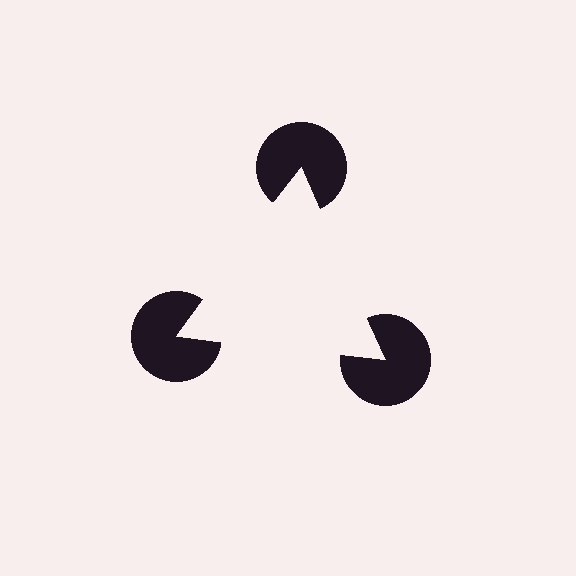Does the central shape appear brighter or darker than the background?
It typically appears slightly brighter than the background, even though no actual brightness change is drawn.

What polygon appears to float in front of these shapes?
An illusory triangle — its edges are inferred from the aligned wedge cuts in the pac-man discs, not physically drawn.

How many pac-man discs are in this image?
There are 3 — one at each vertex of the illusory triangle.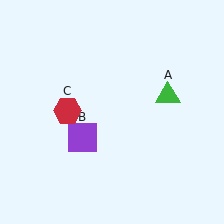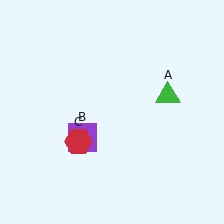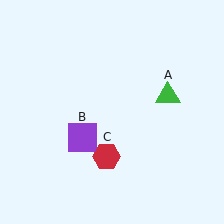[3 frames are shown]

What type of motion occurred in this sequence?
The red hexagon (object C) rotated counterclockwise around the center of the scene.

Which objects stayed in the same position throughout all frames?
Green triangle (object A) and purple square (object B) remained stationary.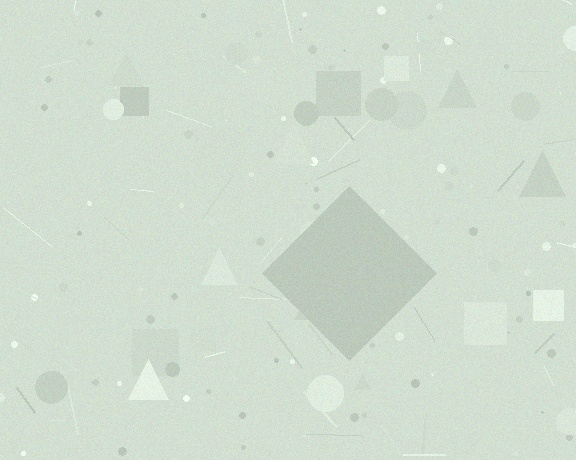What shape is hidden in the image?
A diamond is hidden in the image.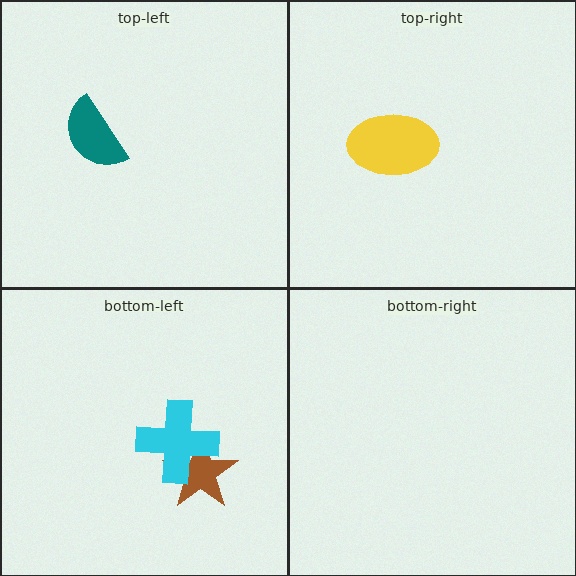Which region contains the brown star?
The bottom-left region.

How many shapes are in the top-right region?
1.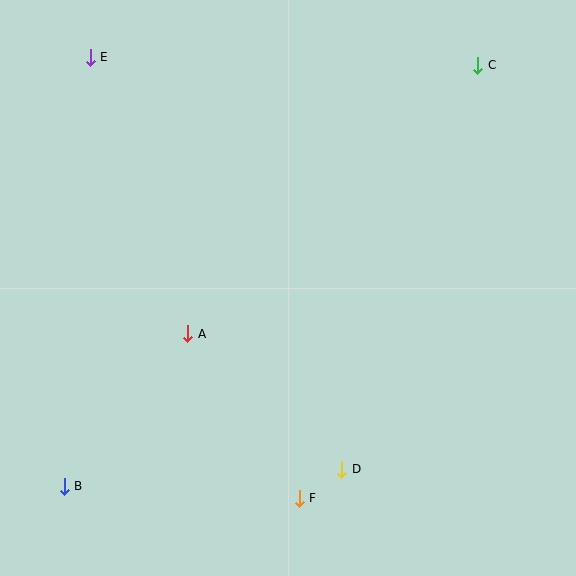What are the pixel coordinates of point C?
Point C is at (478, 65).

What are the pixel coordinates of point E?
Point E is at (90, 57).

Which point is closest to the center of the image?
Point A at (188, 334) is closest to the center.